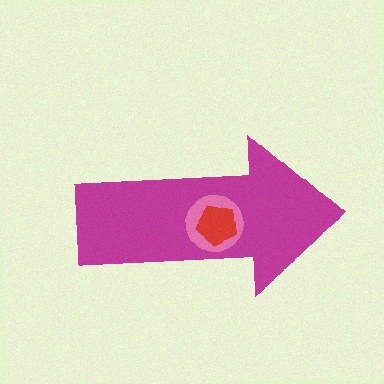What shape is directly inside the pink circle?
The red pentagon.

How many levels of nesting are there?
3.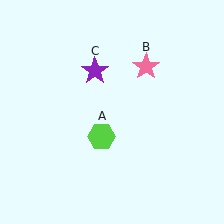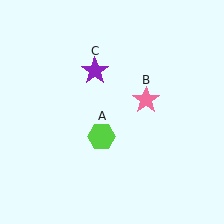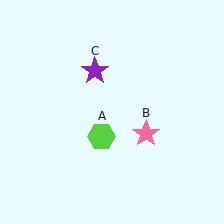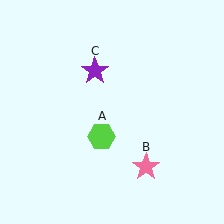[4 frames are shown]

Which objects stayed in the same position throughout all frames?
Lime hexagon (object A) and purple star (object C) remained stationary.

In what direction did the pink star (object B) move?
The pink star (object B) moved down.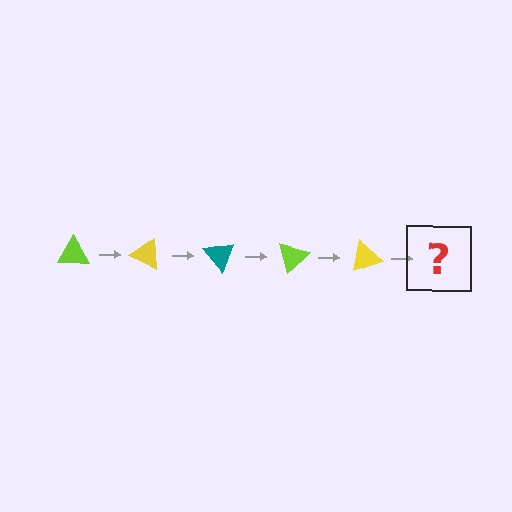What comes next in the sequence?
The next element should be a teal triangle, rotated 125 degrees from the start.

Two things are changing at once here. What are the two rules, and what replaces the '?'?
The two rules are that it rotates 25 degrees each step and the color cycles through lime, yellow, and teal. The '?' should be a teal triangle, rotated 125 degrees from the start.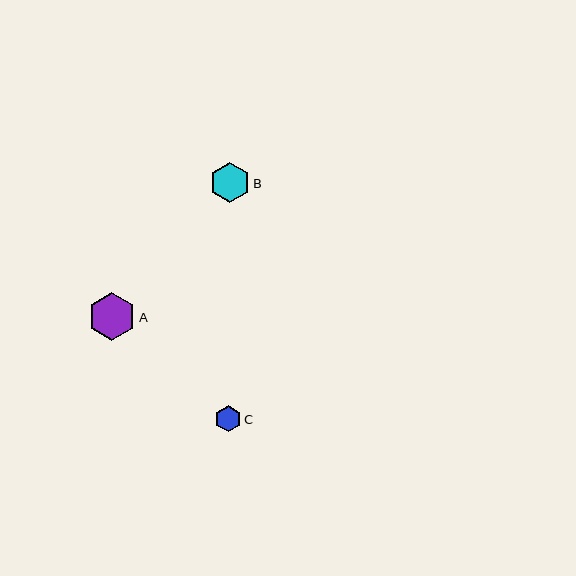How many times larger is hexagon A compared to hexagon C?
Hexagon A is approximately 1.8 times the size of hexagon C.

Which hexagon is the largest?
Hexagon A is the largest with a size of approximately 48 pixels.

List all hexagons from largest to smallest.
From largest to smallest: A, B, C.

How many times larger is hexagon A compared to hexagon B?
Hexagon A is approximately 1.2 times the size of hexagon B.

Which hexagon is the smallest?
Hexagon C is the smallest with a size of approximately 26 pixels.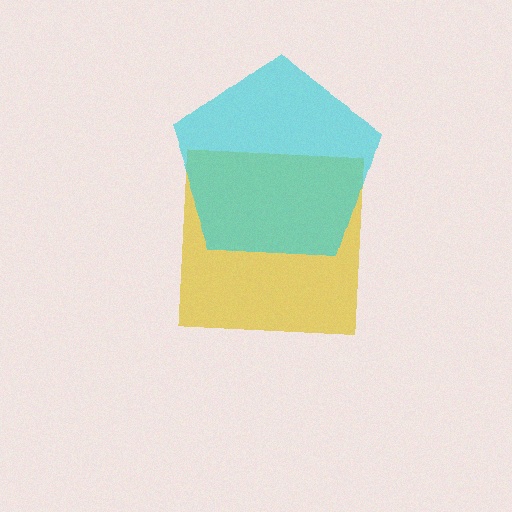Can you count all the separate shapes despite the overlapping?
Yes, there are 2 separate shapes.